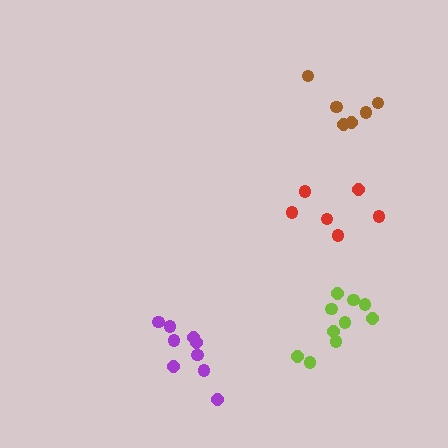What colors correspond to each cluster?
The clusters are colored: brown, purple, lime, red.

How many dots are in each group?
Group 1: 6 dots, Group 2: 9 dots, Group 3: 10 dots, Group 4: 6 dots (31 total).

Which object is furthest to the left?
The purple cluster is leftmost.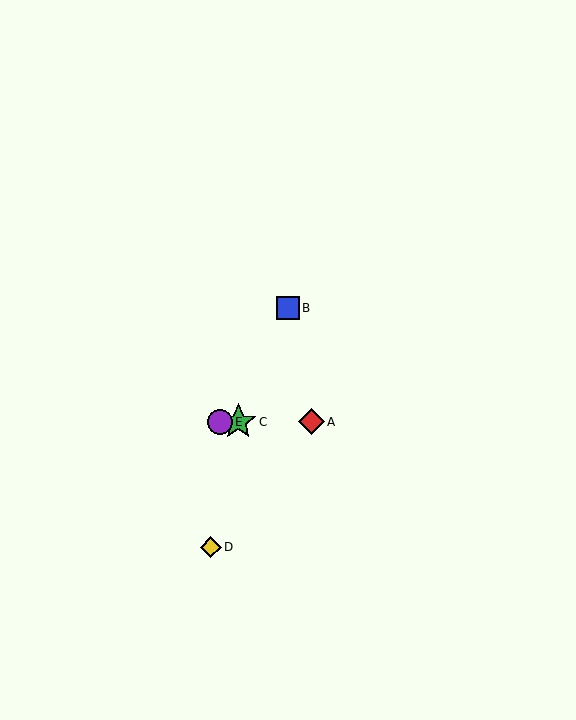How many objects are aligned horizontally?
3 objects (A, C, E) are aligned horizontally.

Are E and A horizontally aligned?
Yes, both are at y≈422.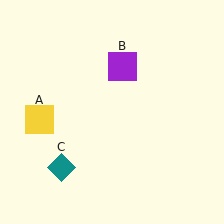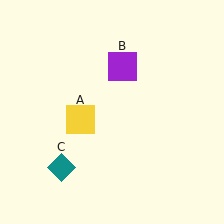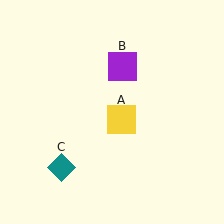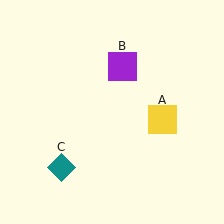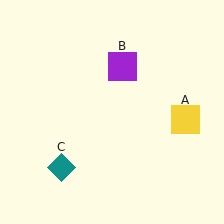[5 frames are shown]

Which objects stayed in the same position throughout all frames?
Purple square (object B) and teal diamond (object C) remained stationary.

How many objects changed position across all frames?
1 object changed position: yellow square (object A).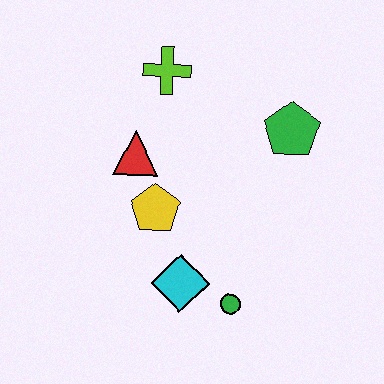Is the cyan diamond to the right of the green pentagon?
No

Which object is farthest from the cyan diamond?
The lime cross is farthest from the cyan diamond.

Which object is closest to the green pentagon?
The lime cross is closest to the green pentagon.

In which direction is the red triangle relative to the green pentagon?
The red triangle is to the left of the green pentagon.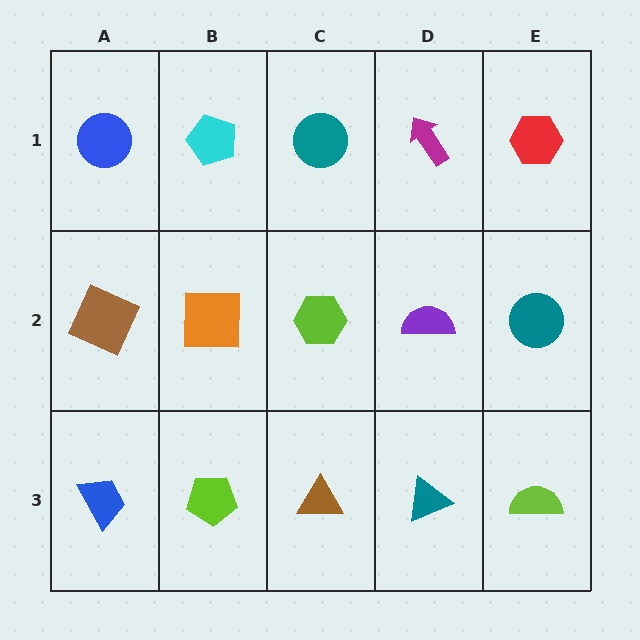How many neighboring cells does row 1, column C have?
3.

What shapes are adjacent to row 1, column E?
A teal circle (row 2, column E), a magenta arrow (row 1, column D).